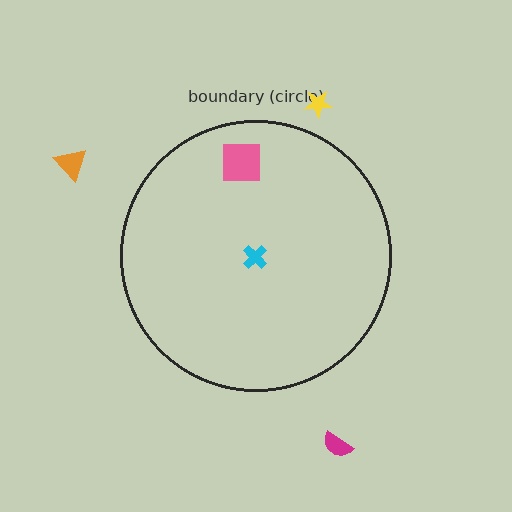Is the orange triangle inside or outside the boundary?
Outside.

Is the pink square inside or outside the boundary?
Inside.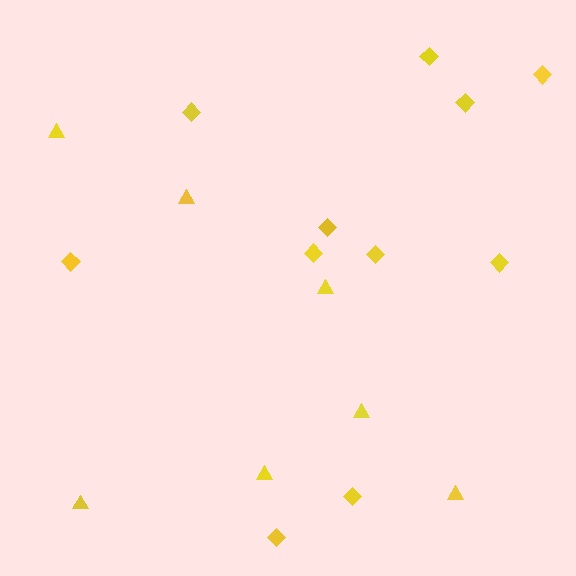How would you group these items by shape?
There are 2 groups: one group of triangles (7) and one group of diamonds (11).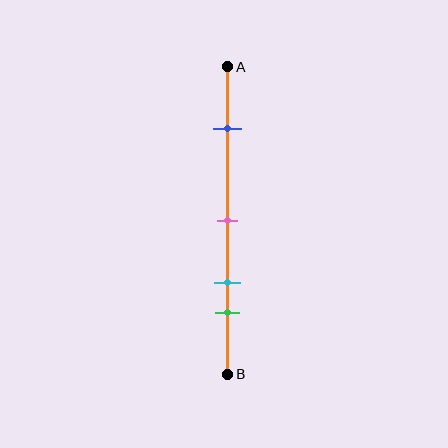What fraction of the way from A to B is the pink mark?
The pink mark is approximately 50% (0.5) of the way from A to B.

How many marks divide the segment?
There are 4 marks dividing the segment.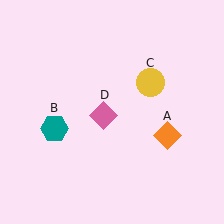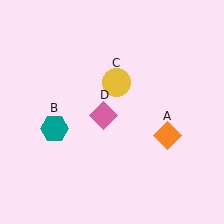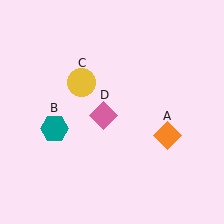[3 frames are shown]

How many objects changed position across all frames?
1 object changed position: yellow circle (object C).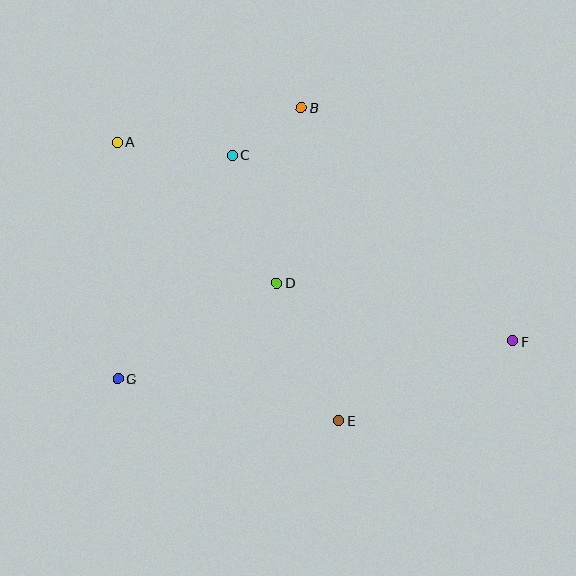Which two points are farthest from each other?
Points A and F are farthest from each other.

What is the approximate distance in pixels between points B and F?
The distance between B and F is approximately 315 pixels.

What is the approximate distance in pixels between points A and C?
The distance between A and C is approximately 115 pixels.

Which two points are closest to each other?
Points B and C are closest to each other.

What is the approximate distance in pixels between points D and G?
The distance between D and G is approximately 186 pixels.